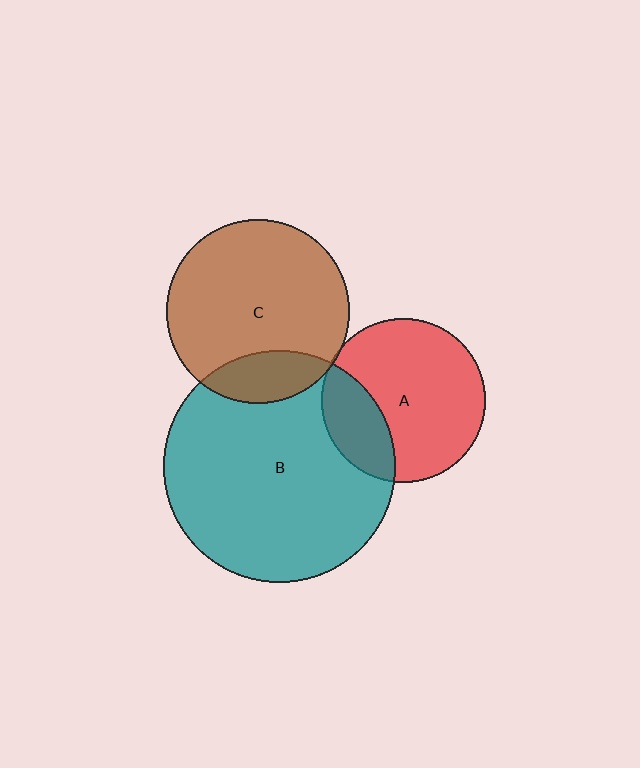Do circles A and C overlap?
Yes.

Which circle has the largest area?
Circle B (teal).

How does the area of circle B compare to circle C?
Approximately 1.6 times.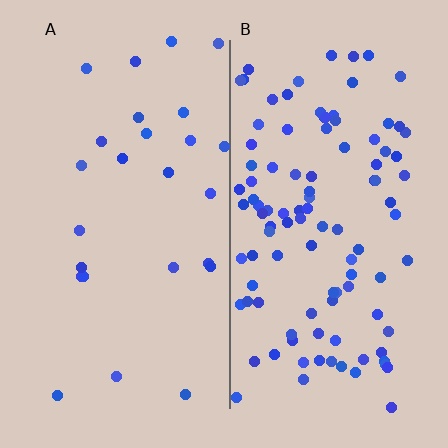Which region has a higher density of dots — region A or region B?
B (the right).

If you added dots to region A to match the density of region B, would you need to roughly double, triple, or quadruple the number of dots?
Approximately quadruple.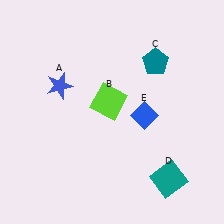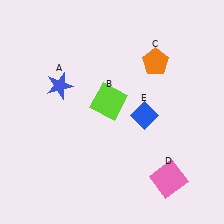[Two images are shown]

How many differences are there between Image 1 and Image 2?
There are 2 differences between the two images.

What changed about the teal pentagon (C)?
In Image 1, C is teal. In Image 2, it changed to orange.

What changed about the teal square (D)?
In Image 1, D is teal. In Image 2, it changed to pink.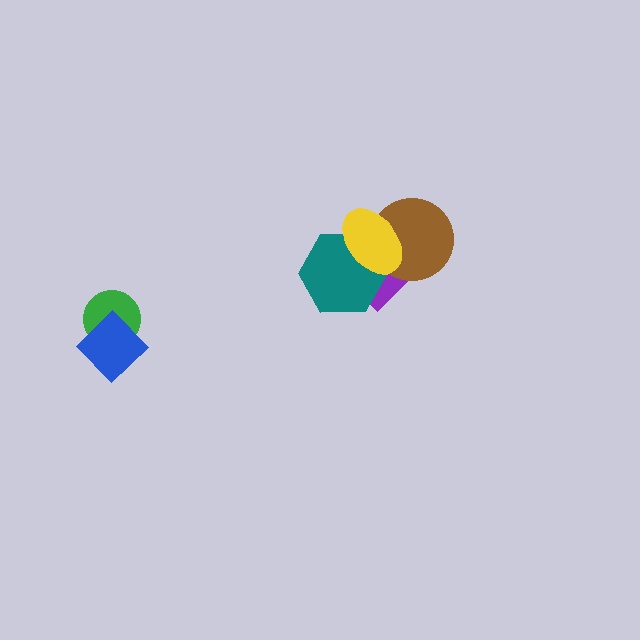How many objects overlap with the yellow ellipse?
3 objects overlap with the yellow ellipse.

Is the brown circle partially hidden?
Yes, it is partially covered by another shape.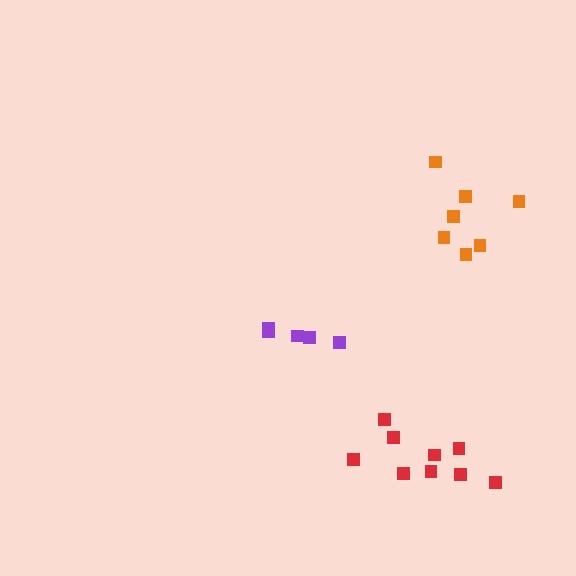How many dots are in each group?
Group 1: 7 dots, Group 2: 5 dots, Group 3: 9 dots (21 total).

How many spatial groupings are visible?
There are 3 spatial groupings.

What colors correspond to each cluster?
The clusters are colored: orange, purple, red.